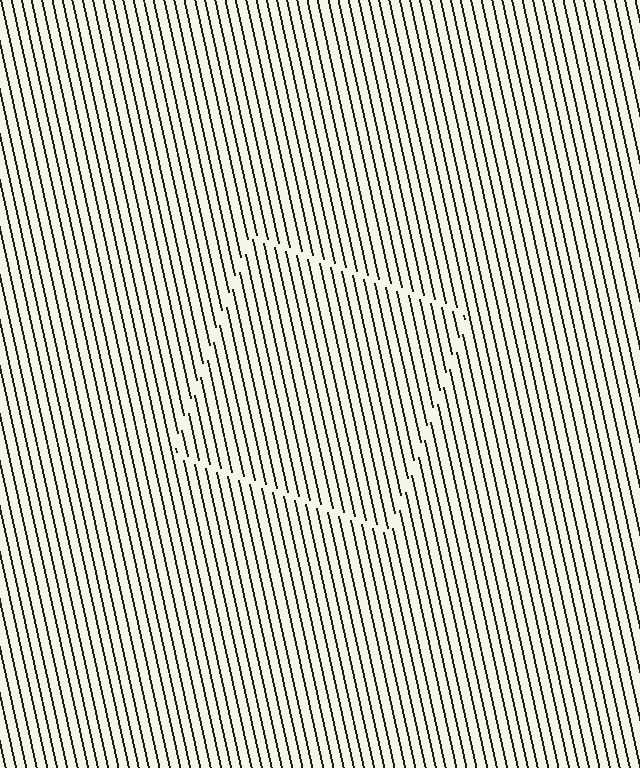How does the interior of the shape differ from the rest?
The interior of the shape contains the same grating, shifted by half a period — the contour is defined by the phase discontinuity where line-ends from the inner and outer gratings abut.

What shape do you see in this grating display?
An illusory square. The interior of the shape contains the same grating, shifted by half a period — the contour is defined by the phase discontinuity where line-ends from the inner and outer gratings abut.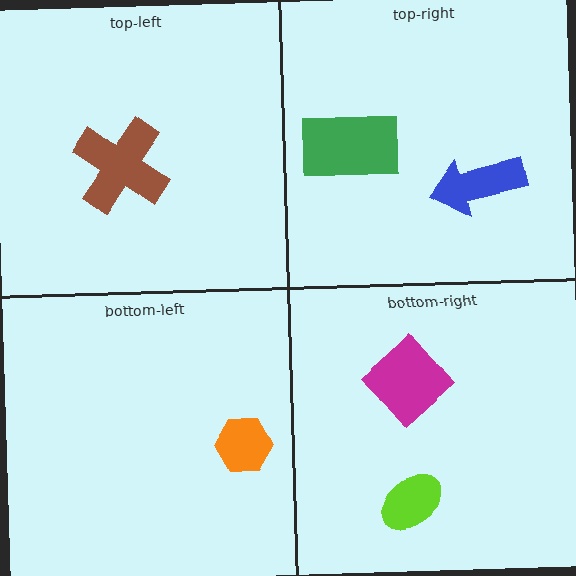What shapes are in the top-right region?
The green rectangle, the blue arrow.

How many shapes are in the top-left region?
1.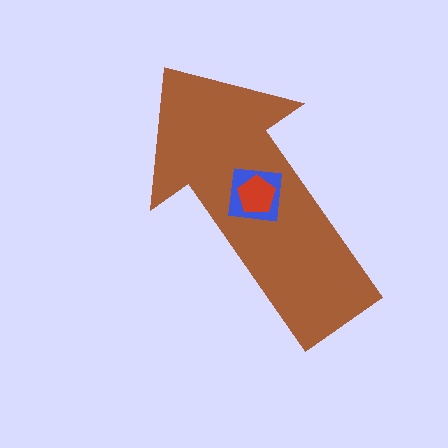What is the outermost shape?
The brown arrow.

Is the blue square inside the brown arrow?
Yes.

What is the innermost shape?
The red pentagon.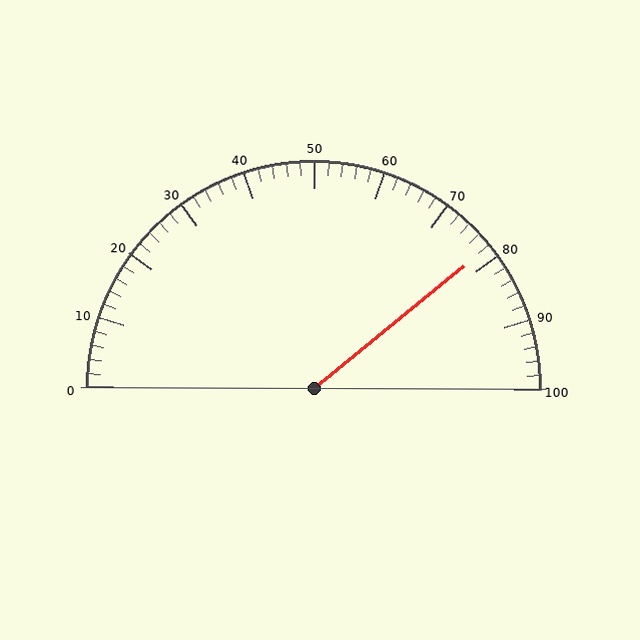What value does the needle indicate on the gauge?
The needle indicates approximately 78.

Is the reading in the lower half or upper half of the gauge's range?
The reading is in the upper half of the range (0 to 100).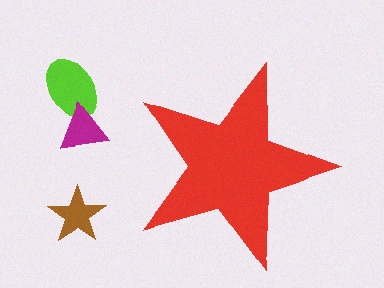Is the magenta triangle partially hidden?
No, the magenta triangle is fully visible.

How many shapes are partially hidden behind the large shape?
0 shapes are partially hidden.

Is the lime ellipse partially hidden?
No, the lime ellipse is fully visible.